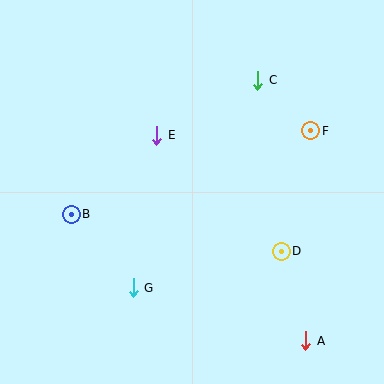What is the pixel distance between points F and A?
The distance between F and A is 210 pixels.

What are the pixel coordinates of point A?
Point A is at (306, 341).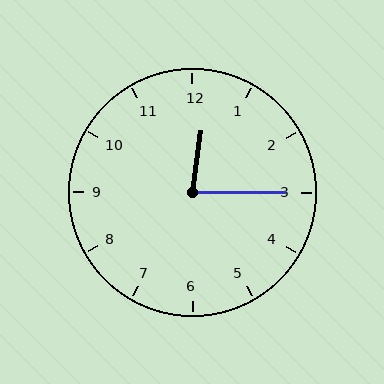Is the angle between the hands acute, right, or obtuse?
It is acute.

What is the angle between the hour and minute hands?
Approximately 82 degrees.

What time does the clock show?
12:15.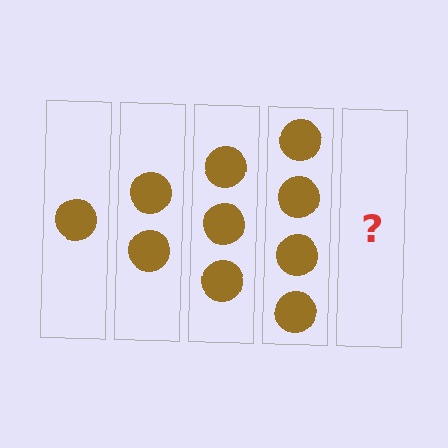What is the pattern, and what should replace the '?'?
The pattern is that each step adds one more circle. The '?' should be 5 circles.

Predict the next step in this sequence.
The next step is 5 circles.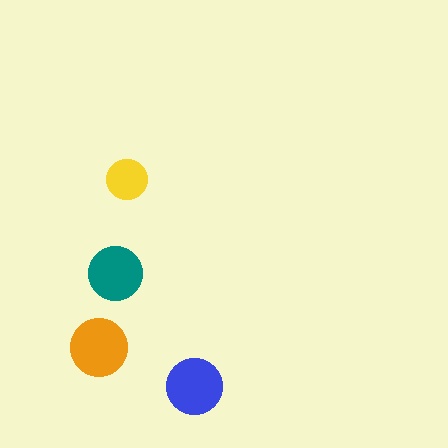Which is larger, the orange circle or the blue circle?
The orange one.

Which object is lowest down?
The blue circle is bottommost.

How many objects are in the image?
There are 4 objects in the image.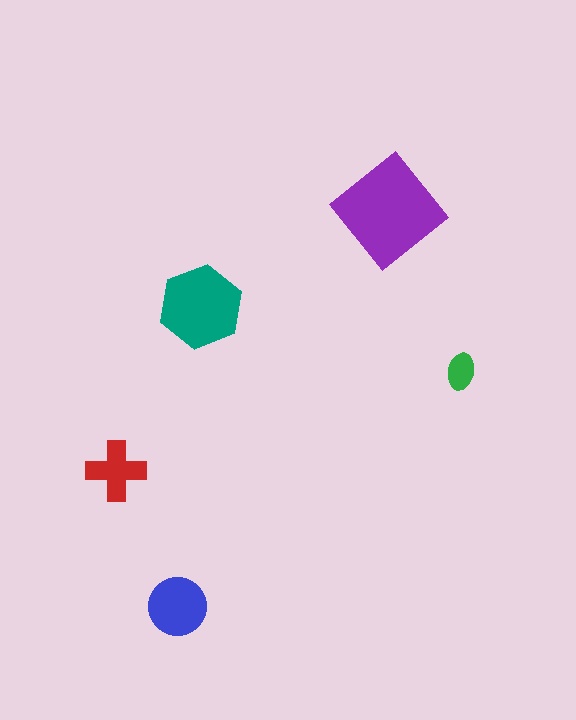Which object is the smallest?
The green ellipse.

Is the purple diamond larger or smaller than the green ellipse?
Larger.